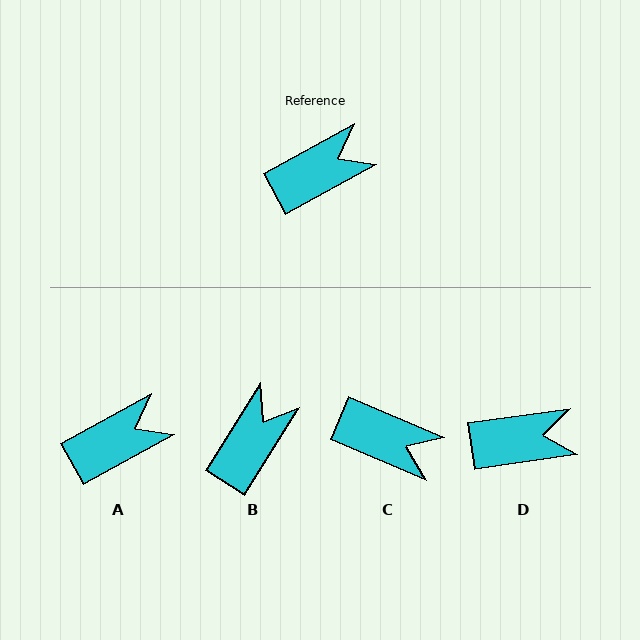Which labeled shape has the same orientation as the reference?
A.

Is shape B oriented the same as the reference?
No, it is off by about 30 degrees.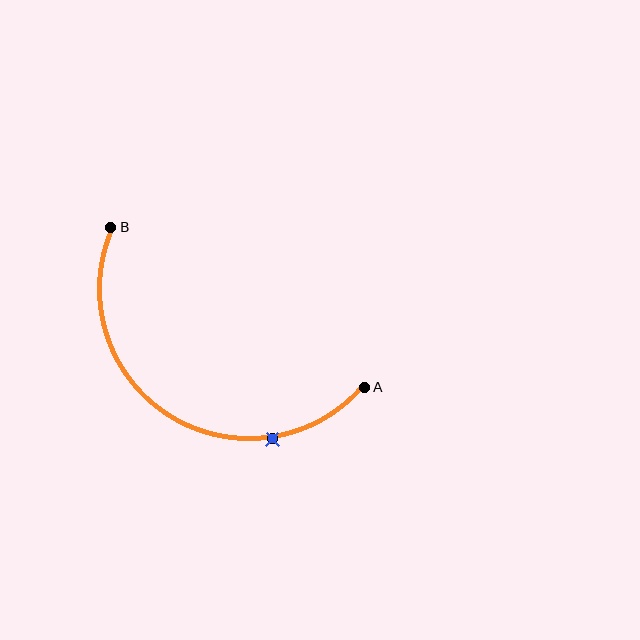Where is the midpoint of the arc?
The arc midpoint is the point on the curve farthest from the straight line joining A and B. It sits below that line.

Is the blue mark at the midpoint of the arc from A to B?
No. The blue mark lies on the arc but is closer to endpoint A. The arc midpoint would be at the point on the curve equidistant along the arc from both A and B.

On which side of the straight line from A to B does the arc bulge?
The arc bulges below the straight line connecting A and B.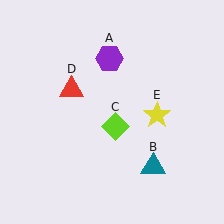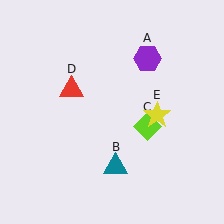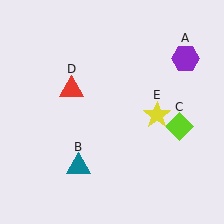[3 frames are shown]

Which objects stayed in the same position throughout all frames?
Red triangle (object D) and yellow star (object E) remained stationary.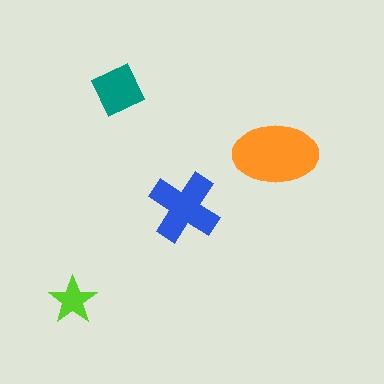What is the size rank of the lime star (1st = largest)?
4th.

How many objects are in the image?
There are 4 objects in the image.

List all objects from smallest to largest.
The lime star, the teal diamond, the blue cross, the orange ellipse.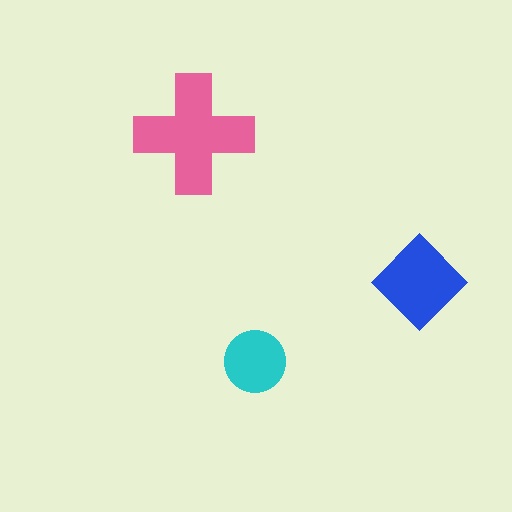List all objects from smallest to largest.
The cyan circle, the blue diamond, the pink cross.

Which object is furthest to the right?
The blue diamond is rightmost.